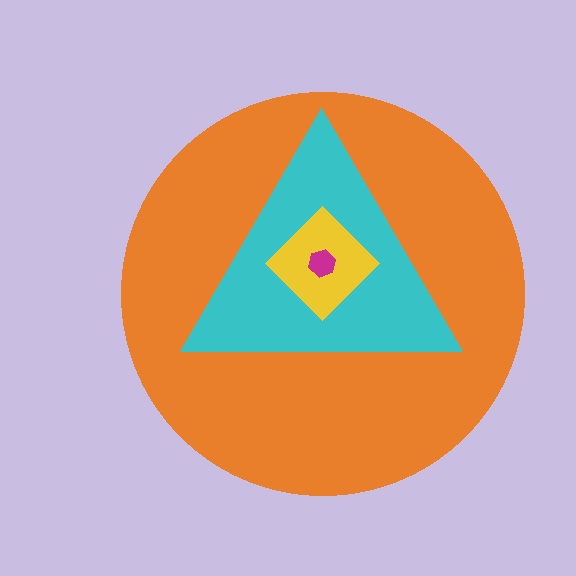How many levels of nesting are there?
4.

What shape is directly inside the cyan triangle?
The yellow diamond.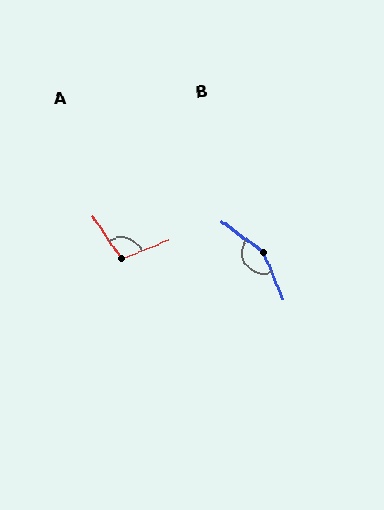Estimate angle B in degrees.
Approximately 148 degrees.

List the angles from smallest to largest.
A (102°), B (148°).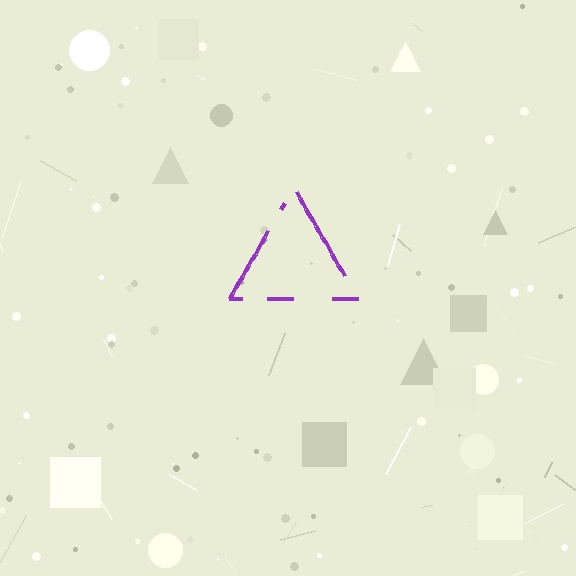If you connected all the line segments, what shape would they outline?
They would outline a triangle.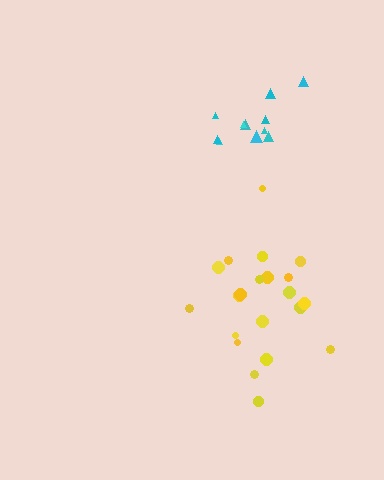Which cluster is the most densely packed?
Cyan.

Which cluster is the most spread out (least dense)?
Yellow.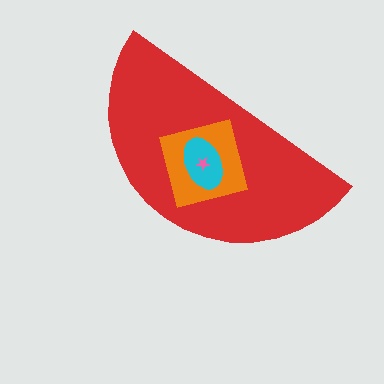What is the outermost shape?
The red semicircle.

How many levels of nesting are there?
4.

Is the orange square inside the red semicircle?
Yes.